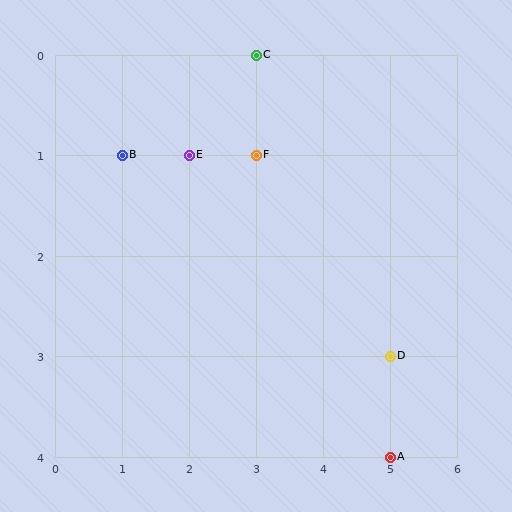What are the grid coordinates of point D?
Point D is at grid coordinates (5, 3).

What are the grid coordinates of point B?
Point B is at grid coordinates (1, 1).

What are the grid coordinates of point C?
Point C is at grid coordinates (3, 0).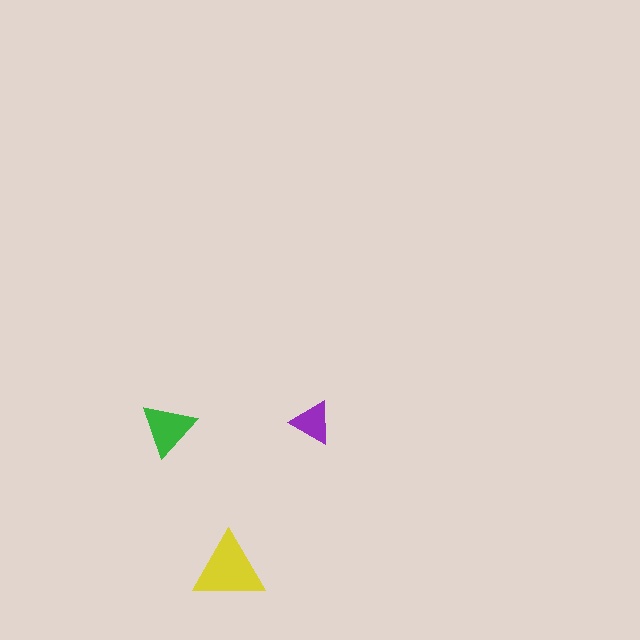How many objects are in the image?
There are 3 objects in the image.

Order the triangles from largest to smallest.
the yellow one, the green one, the purple one.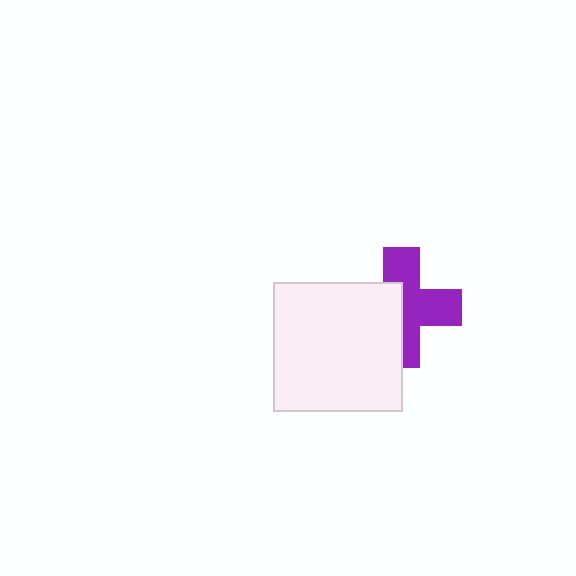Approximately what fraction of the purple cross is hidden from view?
Roughly 45% of the purple cross is hidden behind the white square.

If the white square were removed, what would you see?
You would see the complete purple cross.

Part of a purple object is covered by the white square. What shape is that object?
It is a cross.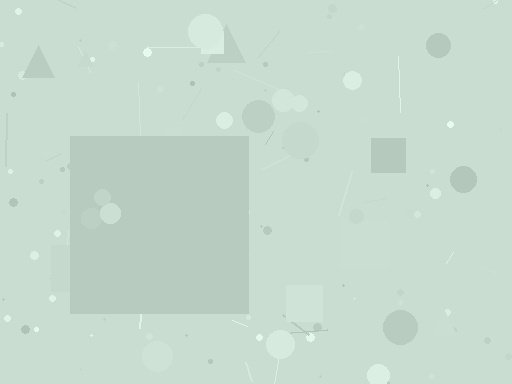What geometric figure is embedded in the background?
A square is embedded in the background.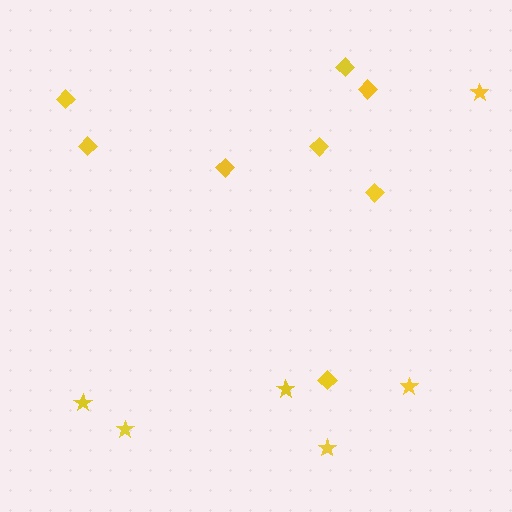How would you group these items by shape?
There are 2 groups: one group of diamonds (8) and one group of stars (6).